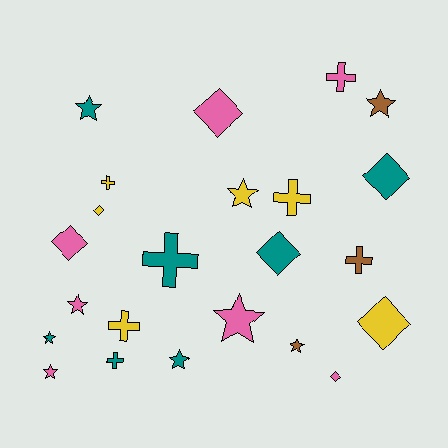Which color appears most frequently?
Pink, with 7 objects.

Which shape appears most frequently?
Star, with 9 objects.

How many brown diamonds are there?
There are no brown diamonds.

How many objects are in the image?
There are 23 objects.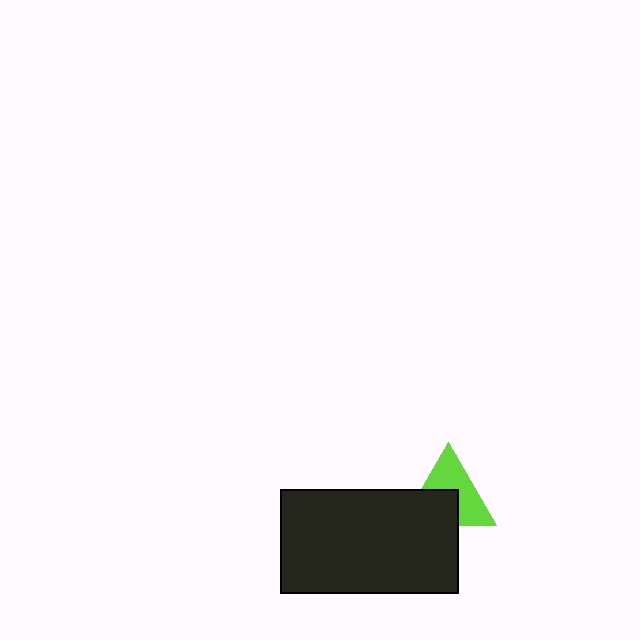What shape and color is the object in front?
The object in front is a black rectangle.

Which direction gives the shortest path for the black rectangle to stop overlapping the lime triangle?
Moving down gives the shortest separation.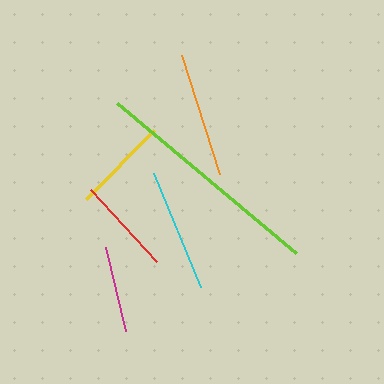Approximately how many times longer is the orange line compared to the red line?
The orange line is approximately 1.3 times the length of the red line.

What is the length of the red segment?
The red segment is approximately 98 pixels long.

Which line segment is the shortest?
The magenta line is the shortest at approximately 87 pixels.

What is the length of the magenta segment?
The magenta segment is approximately 87 pixels long.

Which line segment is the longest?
The lime line is the longest at approximately 233 pixels.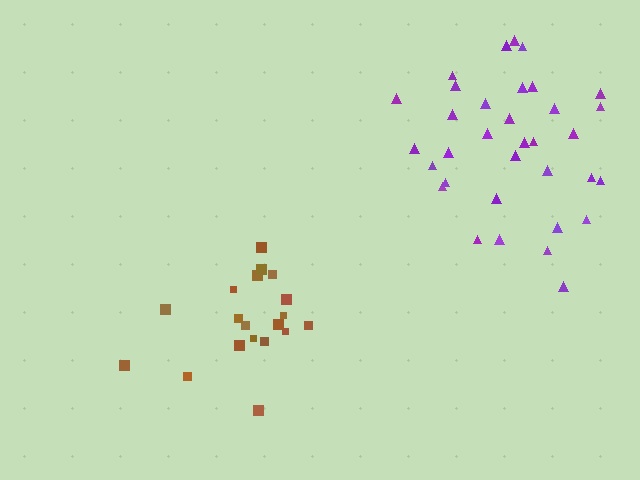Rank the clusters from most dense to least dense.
brown, purple.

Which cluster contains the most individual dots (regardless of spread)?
Purple (34).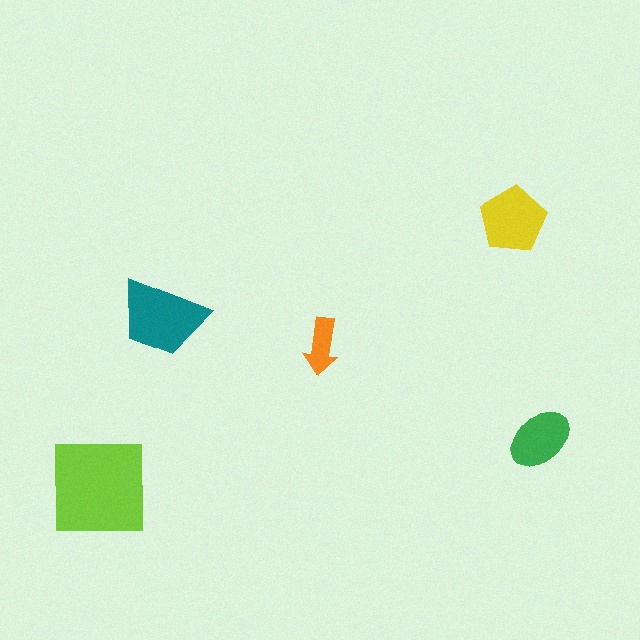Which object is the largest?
The lime square.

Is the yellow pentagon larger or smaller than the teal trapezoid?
Smaller.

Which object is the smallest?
The orange arrow.